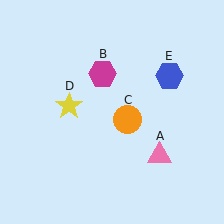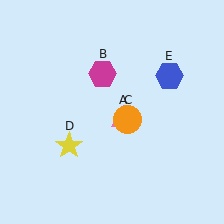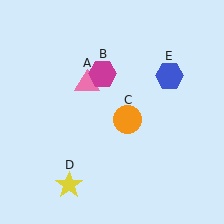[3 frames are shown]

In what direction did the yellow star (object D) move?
The yellow star (object D) moved down.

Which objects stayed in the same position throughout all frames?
Magenta hexagon (object B) and orange circle (object C) and blue hexagon (object E) remained stationary.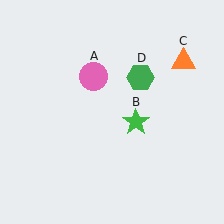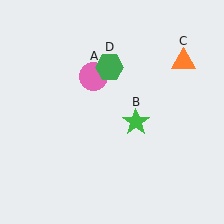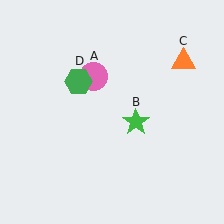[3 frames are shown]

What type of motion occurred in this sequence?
The green hexagon (object D) rotated counterclockwise around the center of the scene.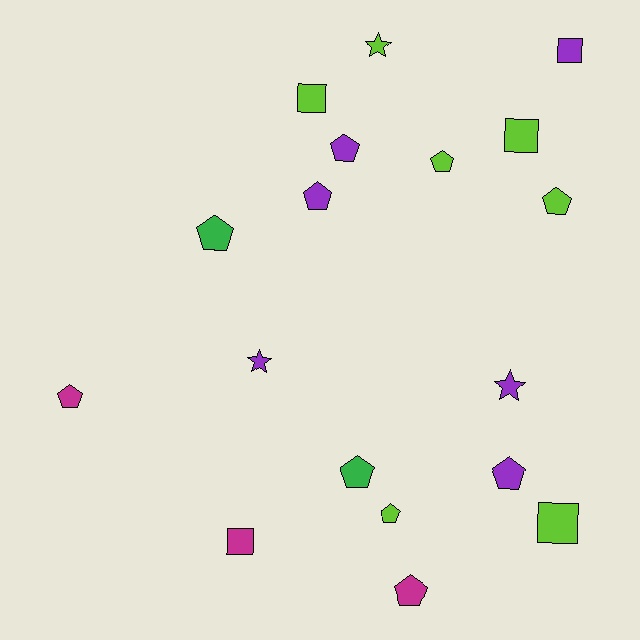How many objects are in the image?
There are 18 objects.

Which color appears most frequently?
Lime, with 7 objects.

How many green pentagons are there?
There are 2 green pentagons.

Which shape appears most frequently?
Pentagon, with 10 objects.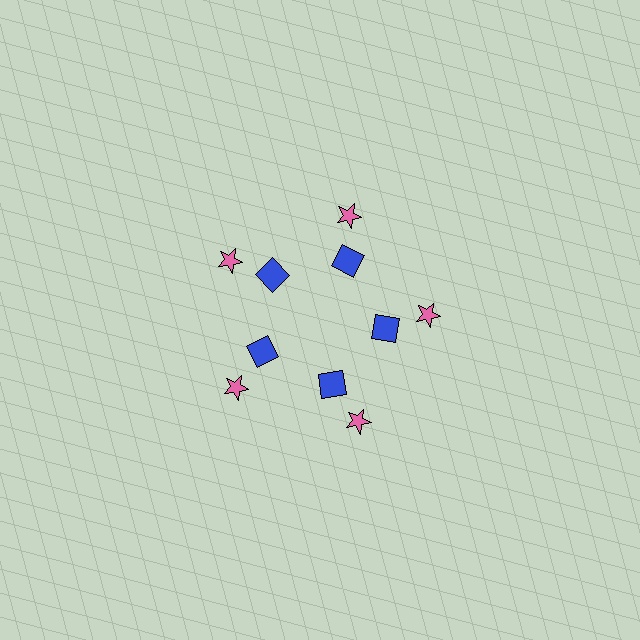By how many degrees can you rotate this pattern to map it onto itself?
The pattern maps onto itself every 72 degrees of rotation.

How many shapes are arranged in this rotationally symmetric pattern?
There are 10 shapes, arranged in 5 groups of 2.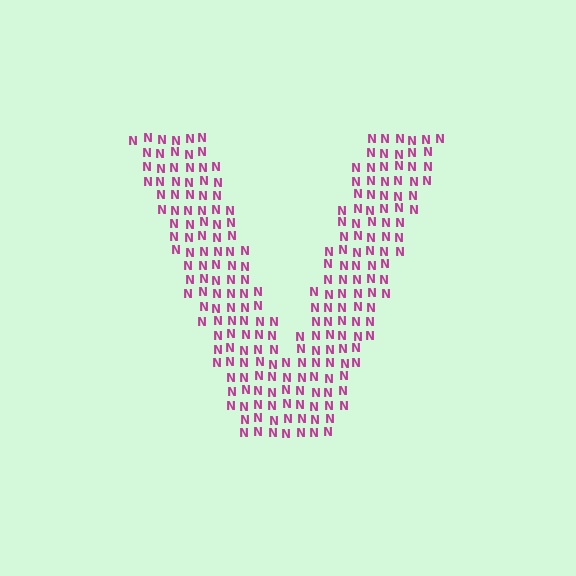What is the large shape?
The large shape is the letter V.